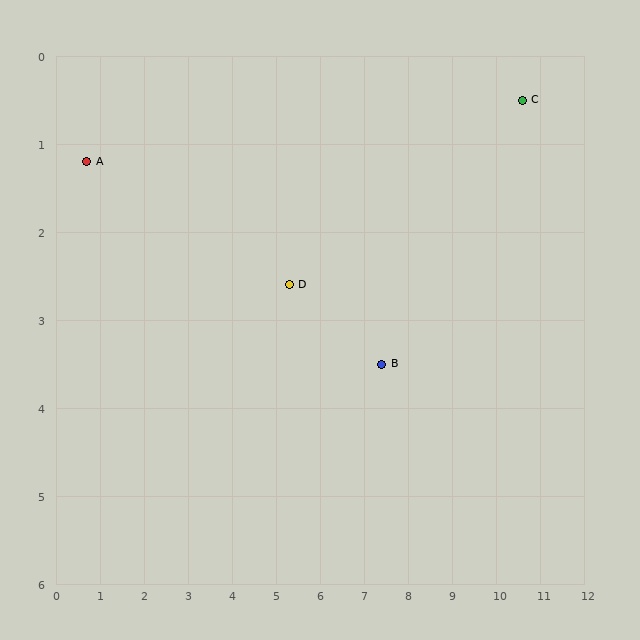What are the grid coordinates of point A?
Point A is at approximately (0.7, 1.2).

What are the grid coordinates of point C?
Point C is at approximately (10.6, 0.5).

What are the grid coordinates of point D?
Point D is at approximately (5.3, 2.6).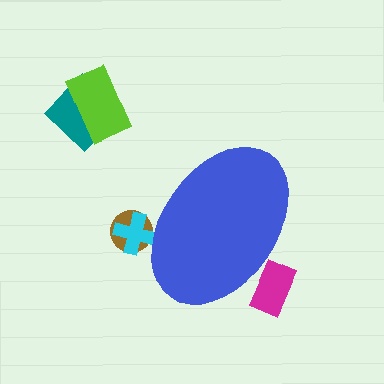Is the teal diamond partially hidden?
No, the teal diamond is fully visible.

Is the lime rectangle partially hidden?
No, the lime rectangle is fully visible.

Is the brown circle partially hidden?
Yes, the brown circle is partially hidden behind the blue ellipse.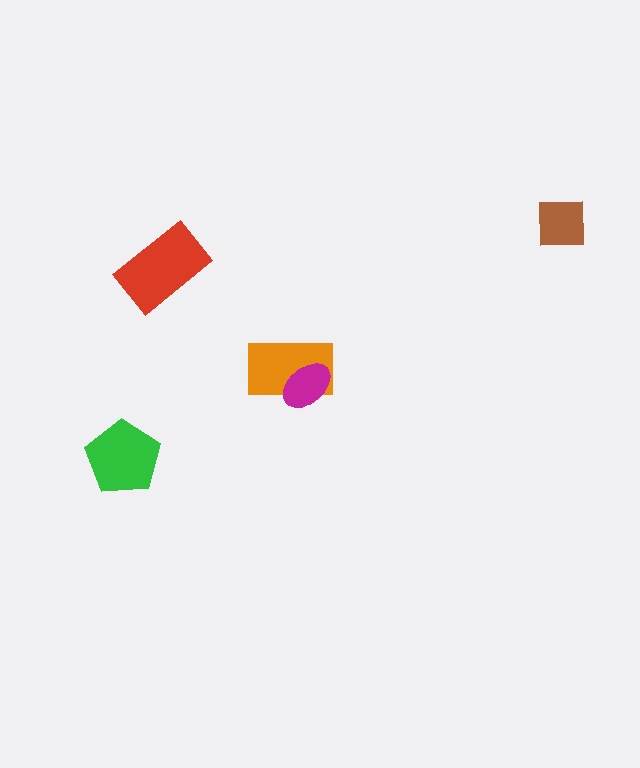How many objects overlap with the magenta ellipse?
1 object overlaps with the magenta ellipse.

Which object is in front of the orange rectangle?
The magenta ellipse is in front of the orange rectangle.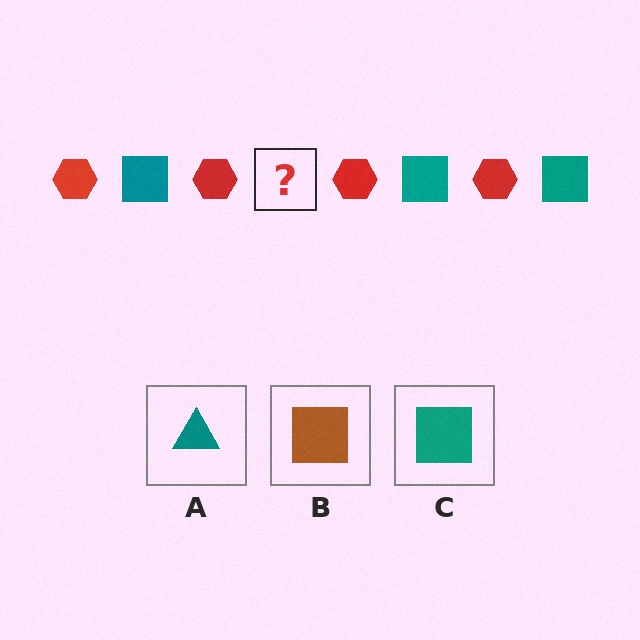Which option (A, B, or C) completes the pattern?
C.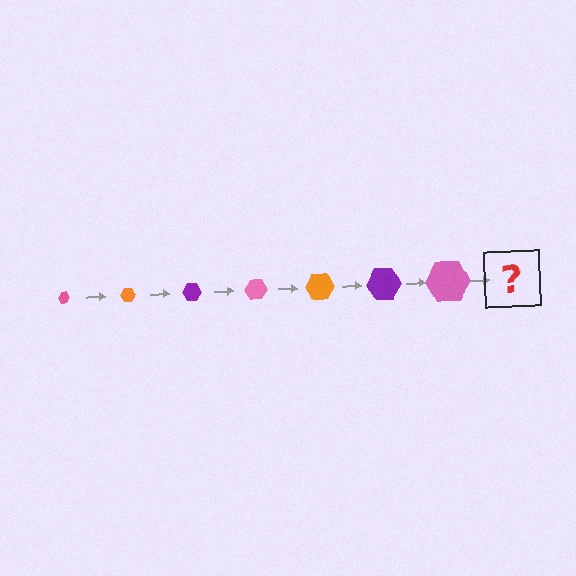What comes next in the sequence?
The next element should be an orange hexagon, larger than the previous one.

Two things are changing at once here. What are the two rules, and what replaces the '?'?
The two rules are that the hexagon grows larger each step and the color cycles through pink, orange, and purple. The '?' should be an orange hexagon, larger than the previous one.